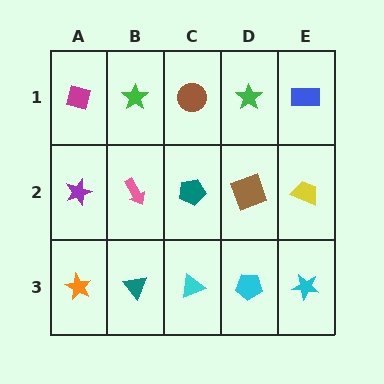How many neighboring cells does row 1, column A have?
2.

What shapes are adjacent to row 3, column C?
A teal pentagon (row 2, column C), a teal triangle (row 3, column B), a cyan pentagon (row 3, column D).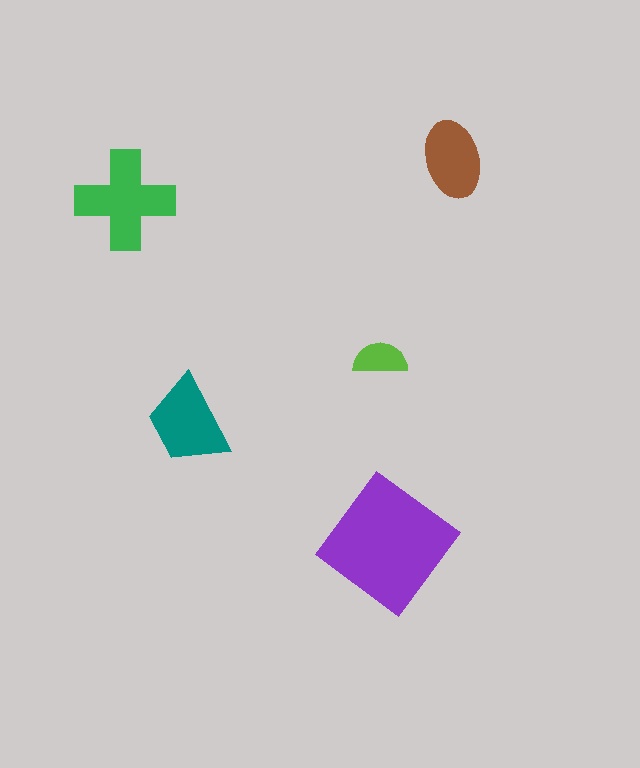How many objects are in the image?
There are 5 objects in the image.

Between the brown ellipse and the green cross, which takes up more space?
The green cross.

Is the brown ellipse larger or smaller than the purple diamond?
Smaller.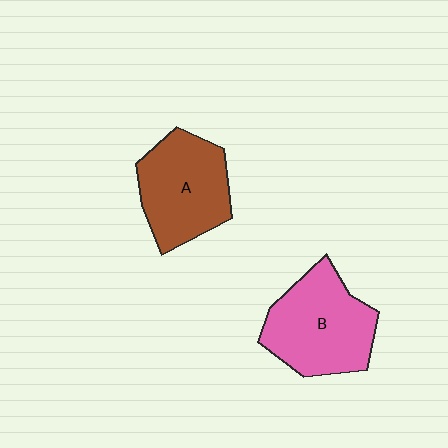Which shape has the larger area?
Shape B (pink).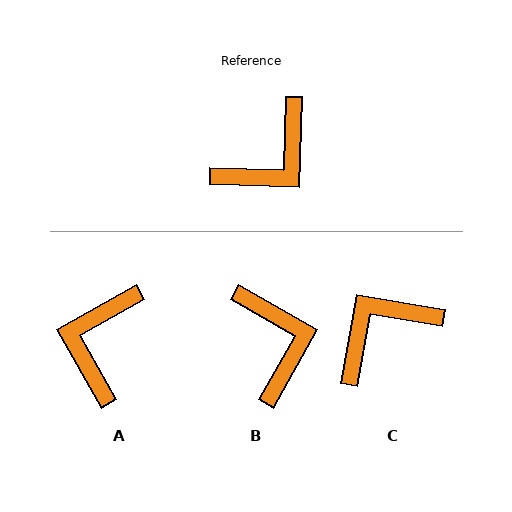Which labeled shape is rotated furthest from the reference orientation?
C, about 172 degrees away.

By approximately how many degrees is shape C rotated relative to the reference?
Approximately 172 degrees counter-clockwise.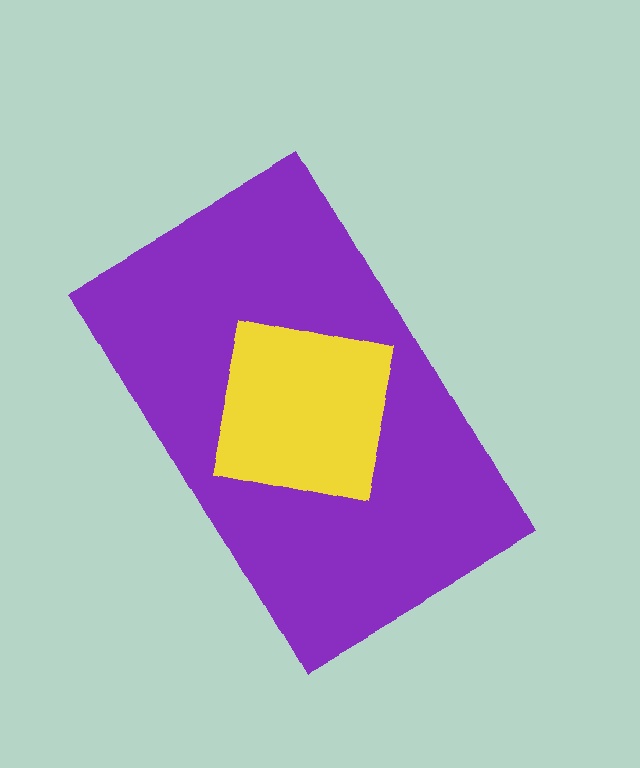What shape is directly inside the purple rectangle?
The yellow square.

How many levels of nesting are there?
2.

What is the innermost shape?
The yellow square.